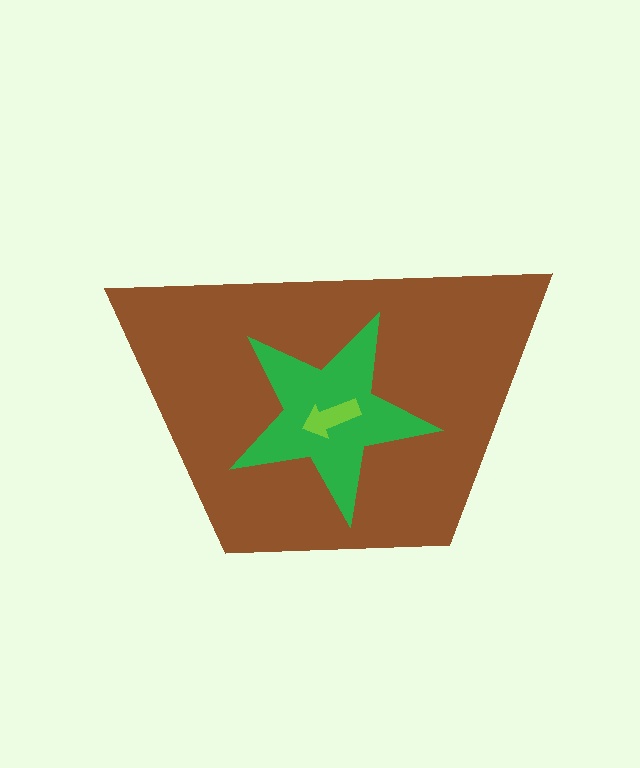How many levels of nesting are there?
3.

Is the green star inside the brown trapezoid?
Yes.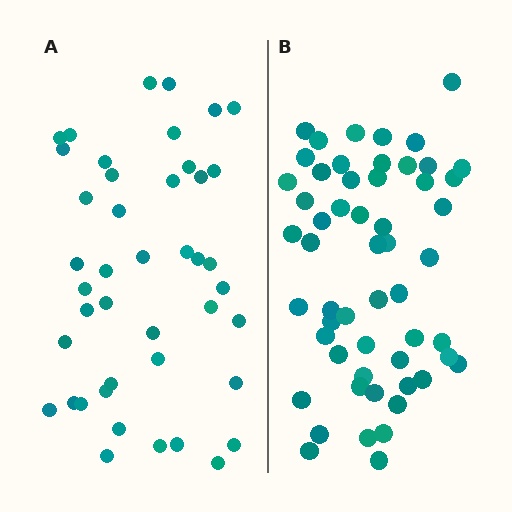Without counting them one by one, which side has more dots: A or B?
Region B (the right region) has more dots.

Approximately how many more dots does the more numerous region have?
Region B has roughly 12 or so more dots than region A.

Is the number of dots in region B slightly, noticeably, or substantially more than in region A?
Region B has noticeably more, but not dramatically so. The ratio is roughly 1.3 to 1.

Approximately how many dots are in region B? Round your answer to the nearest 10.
About 60 dots. (The exact count is 55, which rounds to 60.)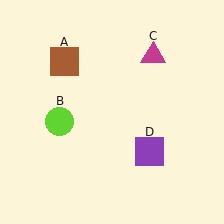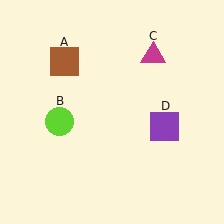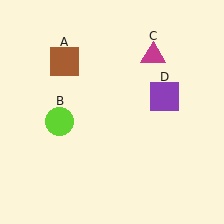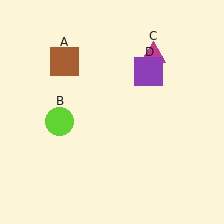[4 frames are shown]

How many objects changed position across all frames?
1 object changed position: purple square (object D).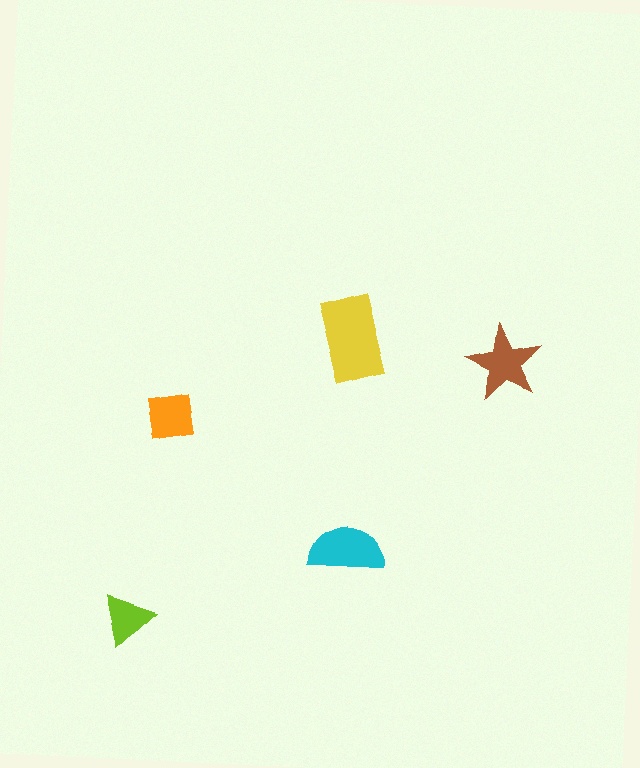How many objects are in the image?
There are 5 objects in the image.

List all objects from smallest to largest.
The lime triangle, the orange square, the brown star, the cyan semicircle, the yellow rectangle.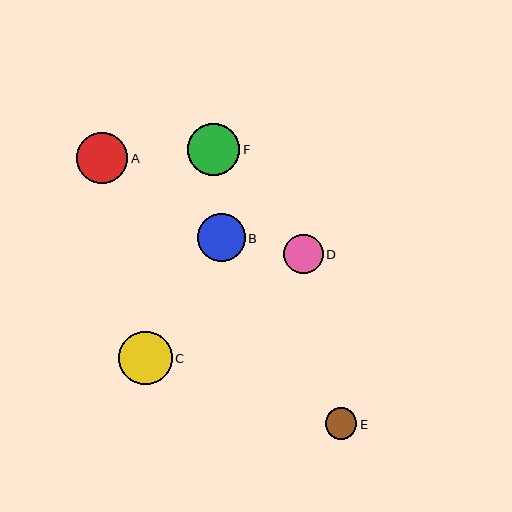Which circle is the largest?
Circle C is the largest with a size of approximately 53 pixels.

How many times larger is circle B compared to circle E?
Circle B is approximately 1.5 times the size of circle E.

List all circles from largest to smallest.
From largest to smallest: C, F, A, B, D, E.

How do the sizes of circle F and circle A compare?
Circle F and circle A are approximately the same size.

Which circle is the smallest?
Circle E is the smallest with a size of approximately 31 pixels.